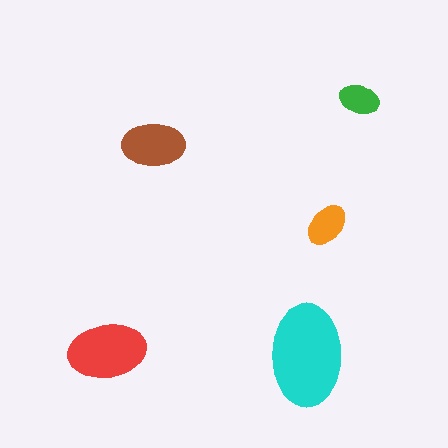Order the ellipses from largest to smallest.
the cyan one, the red one, the brown one, the orange one, the green one.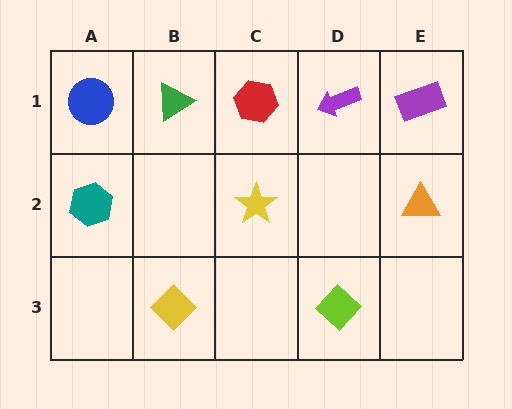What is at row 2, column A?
A teal hexagon.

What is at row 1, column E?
A purple rectangle.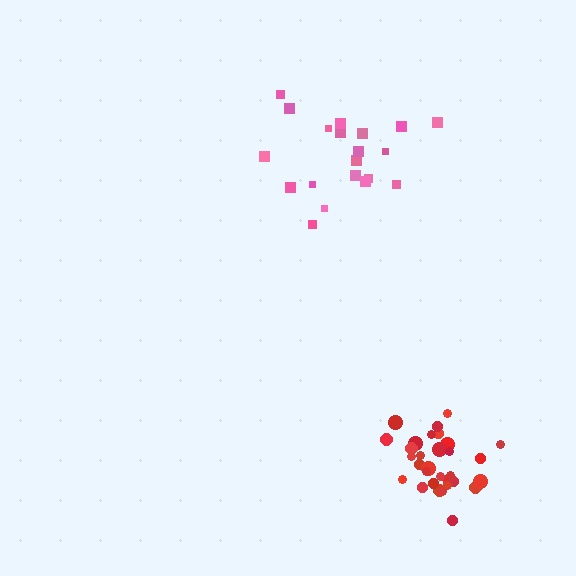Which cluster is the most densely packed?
Red.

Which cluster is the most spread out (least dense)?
Pink.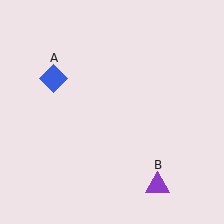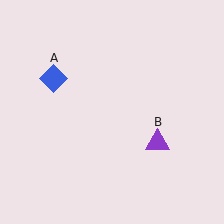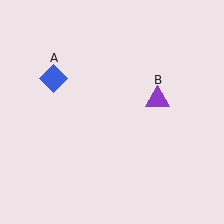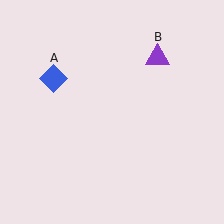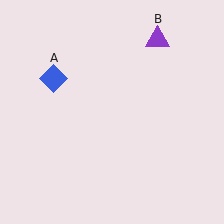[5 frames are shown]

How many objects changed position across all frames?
1 object changed position: purple triangle (object B).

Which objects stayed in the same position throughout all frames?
Blue diamond (object A) remained stationary.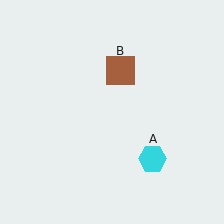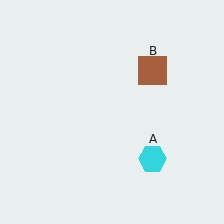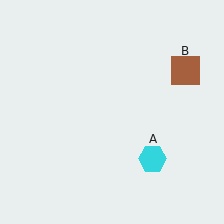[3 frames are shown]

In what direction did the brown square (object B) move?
The brown square (object B) moved right.